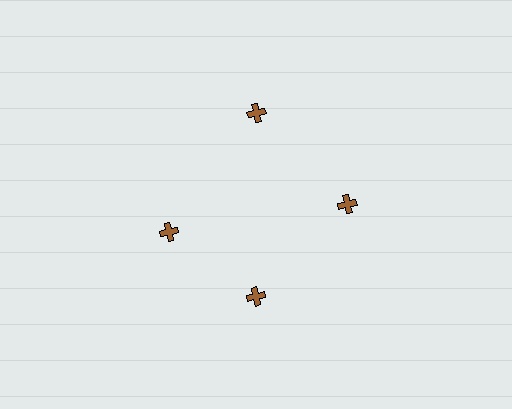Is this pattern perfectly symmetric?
No. The 4 brown crosses are arranged in a ring, but one element near the 9 o'clock position is rotated out of alignment along the ring, breaking the 4-fold rotational symmetry.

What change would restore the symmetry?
The symmetry would be restored by rotating it back into even spacing with its neighbors so that all 4 crosses sit at equal angles and equal distance from the center.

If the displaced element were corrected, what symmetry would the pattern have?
It would have 4-fold rotational symmetry — the pattern would map onto itself every 90 degrees.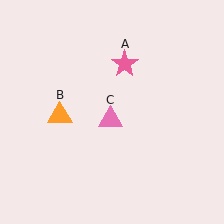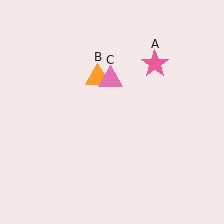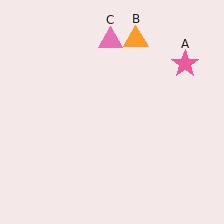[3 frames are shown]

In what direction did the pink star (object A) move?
The pink star (object A) moved right.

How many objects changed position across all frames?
3 objects changed position: pink star (object A), orange triangle (object B), pink triangle (object C).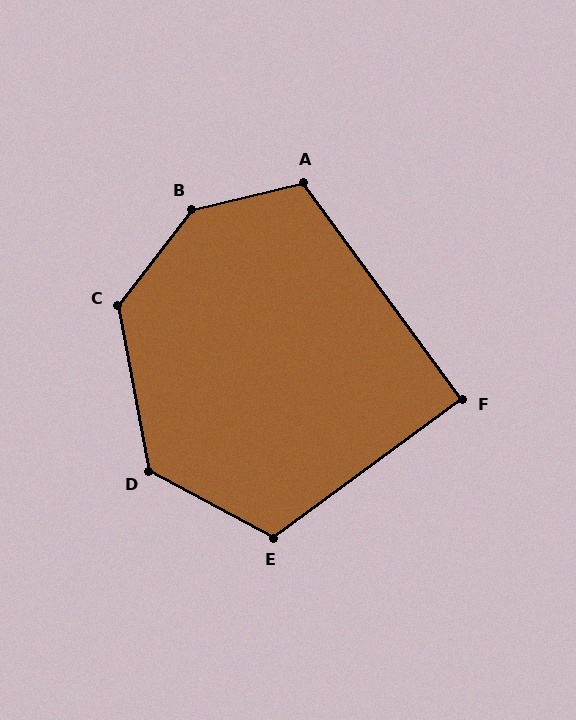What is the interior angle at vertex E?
Approximately 116 degrees (obtuse).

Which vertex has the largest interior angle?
B, at approximately 141 degrees.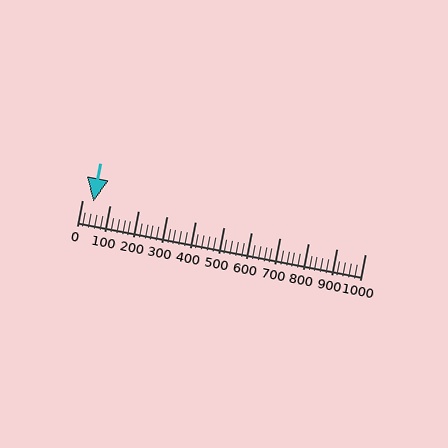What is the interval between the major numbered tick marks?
The major tick marks are spaced 100 units apart.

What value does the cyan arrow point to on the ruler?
The cyan arrow points to approximately 40.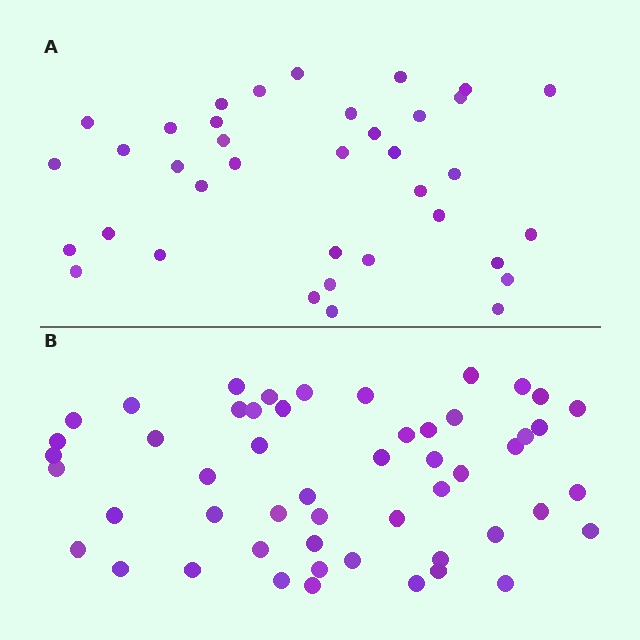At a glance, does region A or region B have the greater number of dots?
Region B (the bottom region) has more dots.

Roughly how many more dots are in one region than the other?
Region B has approximately 15 more dots than region A.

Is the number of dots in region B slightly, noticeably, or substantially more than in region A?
Region B has noticeably more, but not dramatically so. The ratio is roughly 1.4 to 1.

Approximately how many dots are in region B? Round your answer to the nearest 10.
About 50 dots. (The exact count is 52, which rounds to 50.)